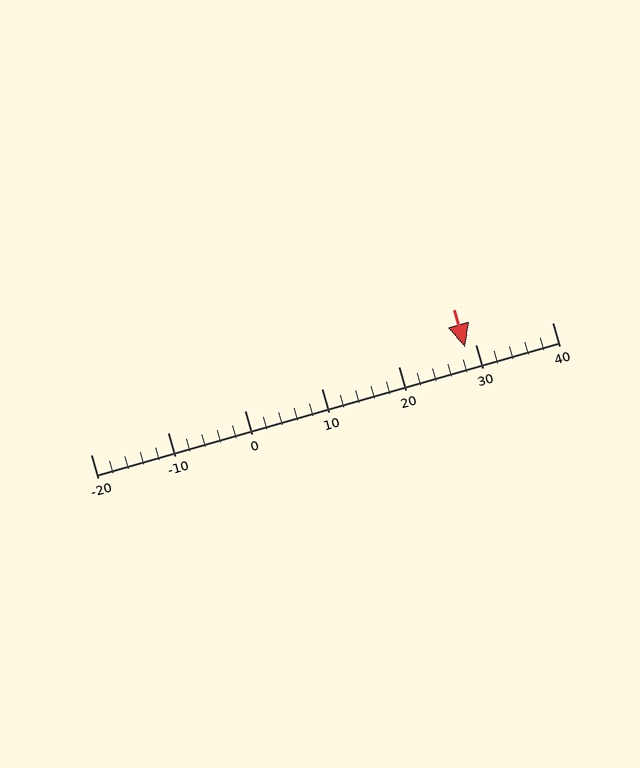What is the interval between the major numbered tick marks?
The major tick marks are spaced 10 units apart.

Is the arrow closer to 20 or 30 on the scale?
The arrow is closer to 30.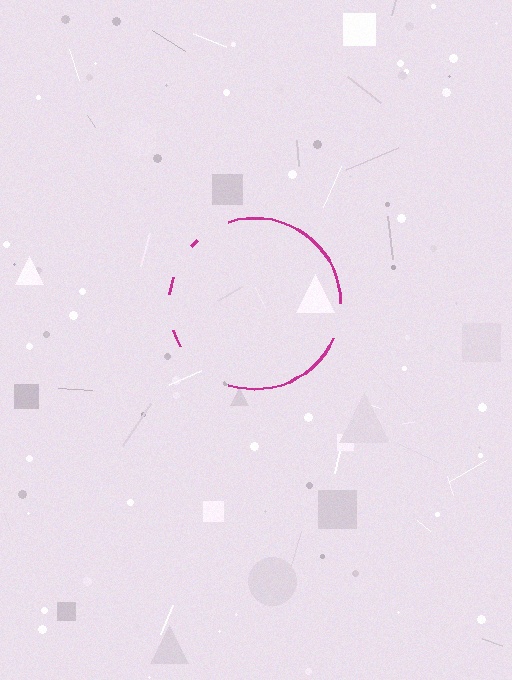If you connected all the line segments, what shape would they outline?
They would outline a circle.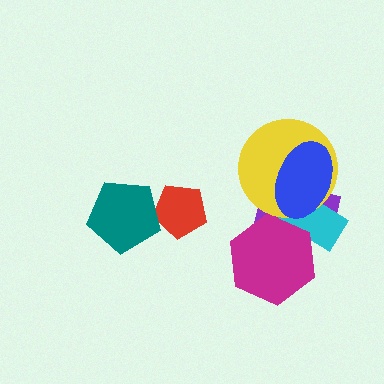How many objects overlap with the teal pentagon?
1 object overlaps with the teal pentagon.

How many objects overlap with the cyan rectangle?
4 objects overlap with the cyan rectangle.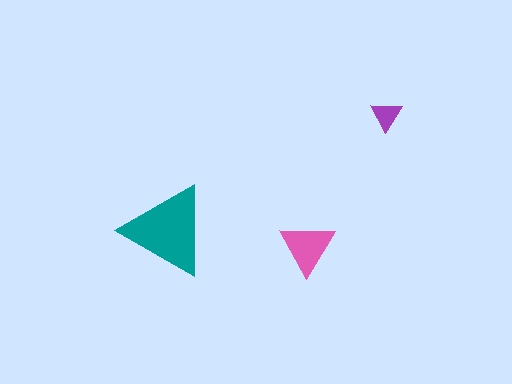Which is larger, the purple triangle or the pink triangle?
The pink one.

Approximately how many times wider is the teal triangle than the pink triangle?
About 1.5 times wider.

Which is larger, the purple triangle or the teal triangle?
The teal one.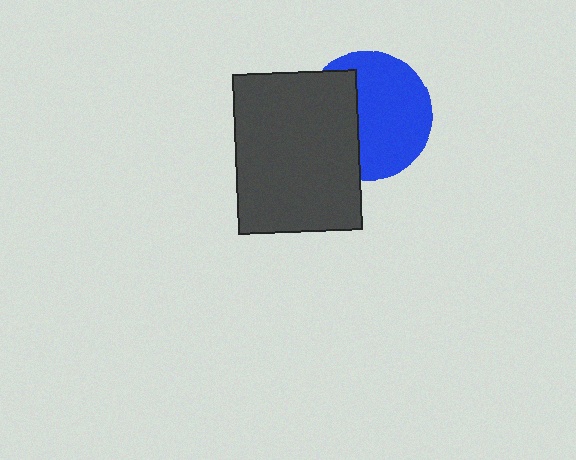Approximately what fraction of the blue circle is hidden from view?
Roughly 39% of the blue circle is hidden behind the dark gray rectangle.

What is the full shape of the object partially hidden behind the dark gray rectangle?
The partially hidden object is a blue circle.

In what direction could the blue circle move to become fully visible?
The blue circle could move right. That would shift it out from behind the dark gray rectangle entirely.